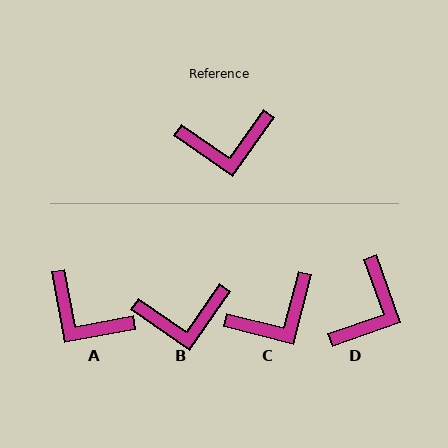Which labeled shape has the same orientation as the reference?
B.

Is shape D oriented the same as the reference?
No, it is off by about 54 degrees.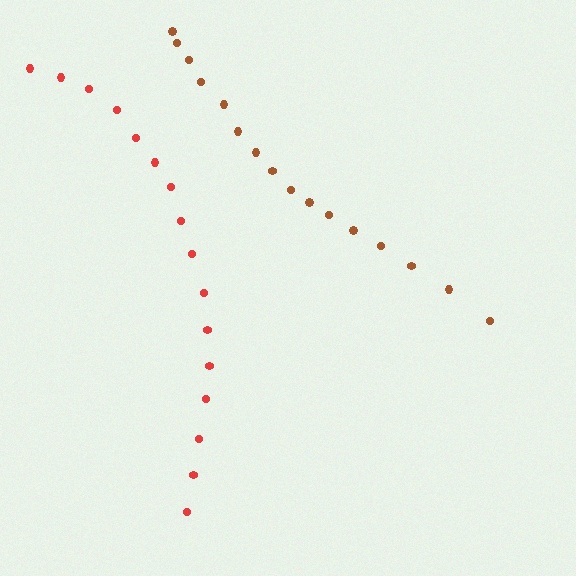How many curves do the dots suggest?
There are 2 distinct paths.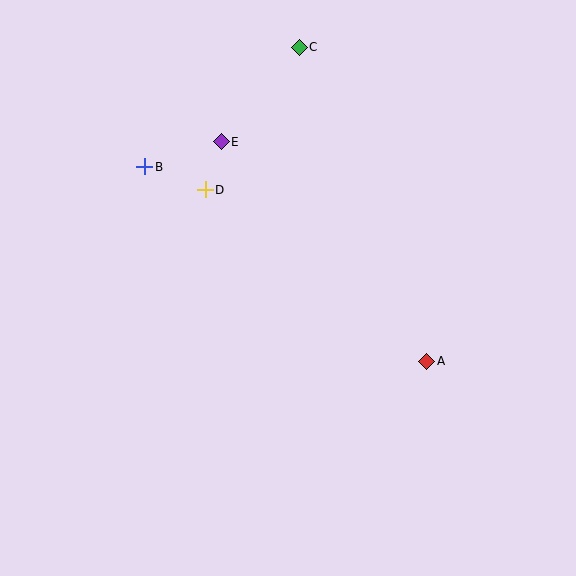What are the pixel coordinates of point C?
Point C is at (299, 47).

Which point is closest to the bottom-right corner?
Point A is closest to the bottom-right corner.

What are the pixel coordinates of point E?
Point E is at (221, 142).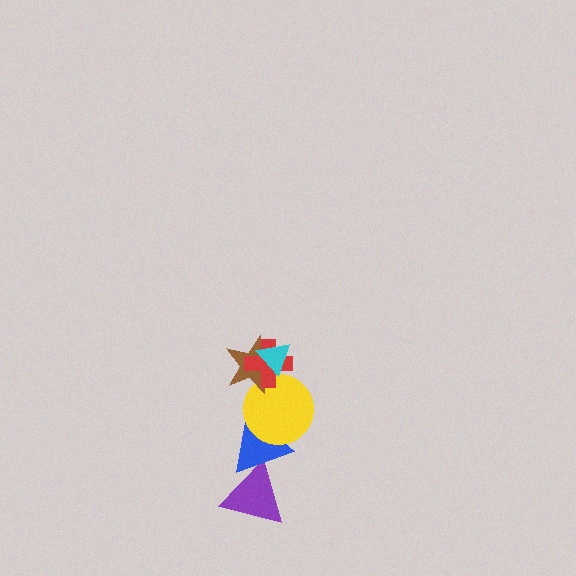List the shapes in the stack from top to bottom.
From top to bottom: the cyan triangle, the red cross, the brown star, the yellow circle, the blue triangle, the purple triangle.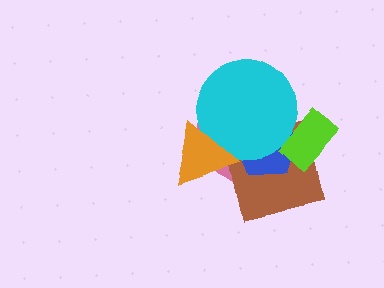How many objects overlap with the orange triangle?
2 objects overlap with the orange triangle.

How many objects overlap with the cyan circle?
5 objects overlap with the cyan circle.